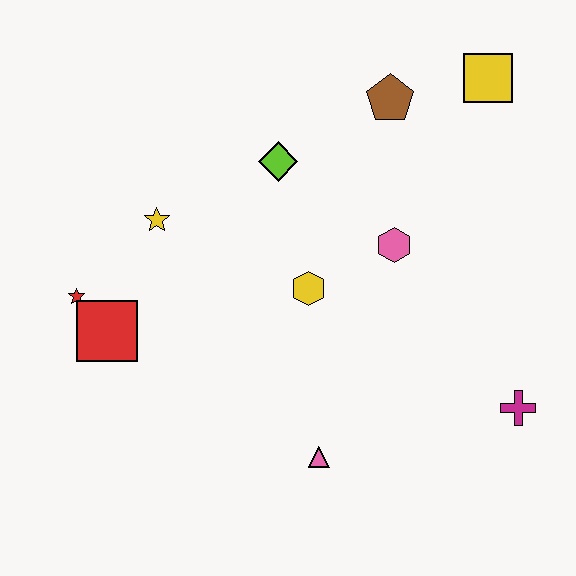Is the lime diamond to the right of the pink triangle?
No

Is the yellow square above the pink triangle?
Yes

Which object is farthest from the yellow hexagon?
The yellow square is farthest from the yellow hexagon.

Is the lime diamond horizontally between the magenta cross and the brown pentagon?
No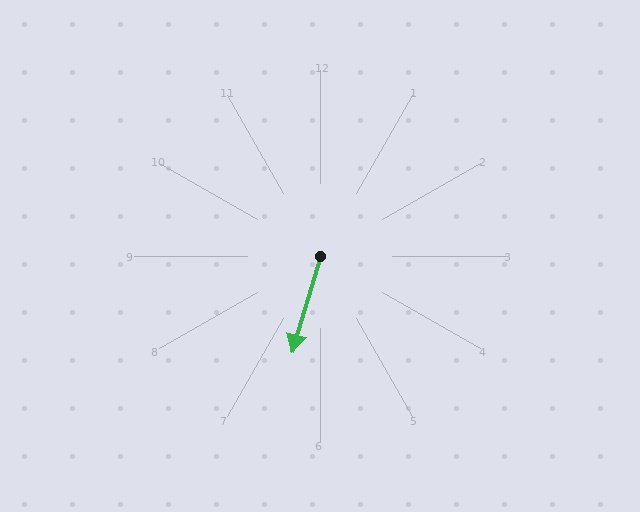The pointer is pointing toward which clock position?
Roughly 7 o'clock.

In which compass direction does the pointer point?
South.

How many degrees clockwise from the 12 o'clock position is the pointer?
Approximately 197 degrees.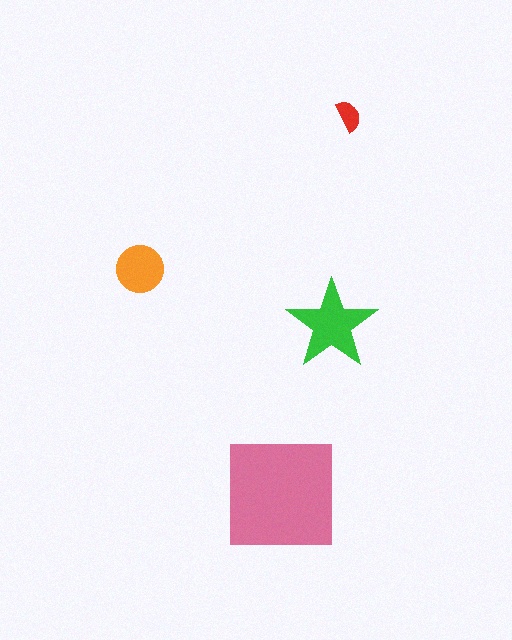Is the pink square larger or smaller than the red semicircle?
Larger.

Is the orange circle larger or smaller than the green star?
Smaller.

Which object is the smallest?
The red semicircle.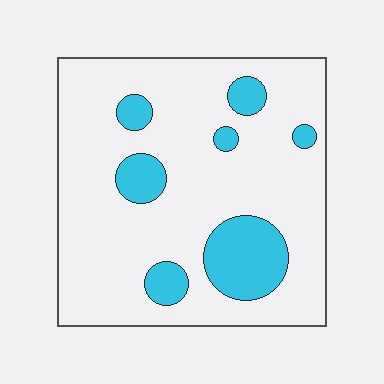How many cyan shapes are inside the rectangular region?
7.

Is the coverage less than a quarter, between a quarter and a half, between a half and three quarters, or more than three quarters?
Less than a quarter.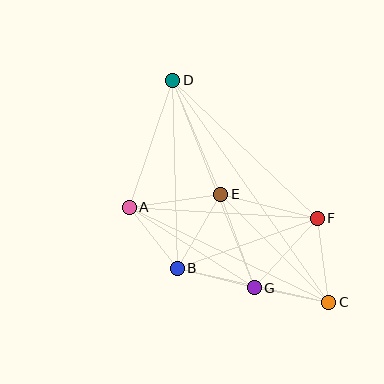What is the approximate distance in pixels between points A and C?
The distance between A and C is approximately 221 pixels.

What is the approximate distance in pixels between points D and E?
The distance between D and E is approximately 124 pixels.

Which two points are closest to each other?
Points C and G are closest to each other.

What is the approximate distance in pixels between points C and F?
The distance between C and F is approximately 85 pixels.